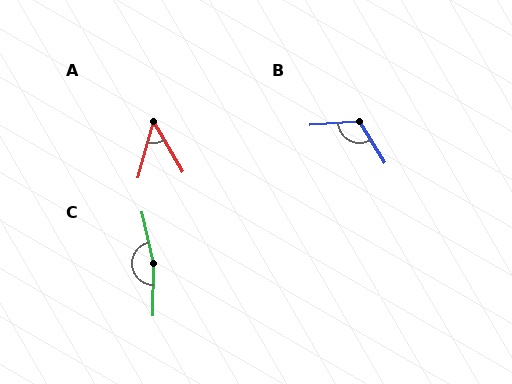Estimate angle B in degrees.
Approximately 118 degrees.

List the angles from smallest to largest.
A (46°), B (118°), C (167°).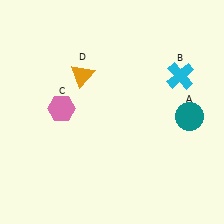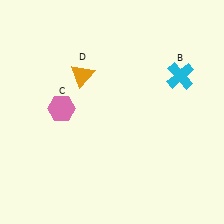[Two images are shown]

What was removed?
The teal circle (A) was removed in Image 2.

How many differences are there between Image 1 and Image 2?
There is 1 difference between the two images.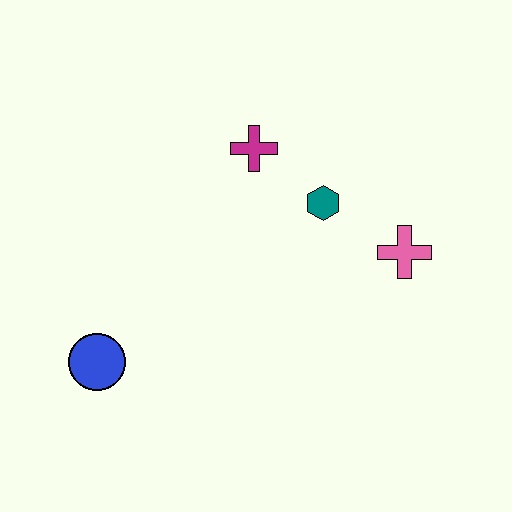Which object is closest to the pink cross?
The teal hexagon is closest to the pink cross.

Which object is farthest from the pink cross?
The blue circle is farthest from the pink cross.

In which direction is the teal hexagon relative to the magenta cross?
The teal hexagon is to the right of the magenta cross.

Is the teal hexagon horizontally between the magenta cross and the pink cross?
Yes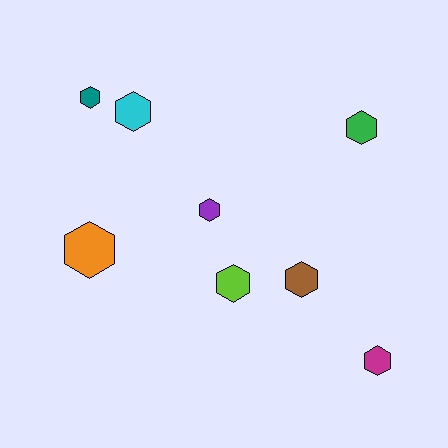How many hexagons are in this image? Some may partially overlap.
There are 8 hexagons.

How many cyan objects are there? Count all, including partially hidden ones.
There is 1 cyan object.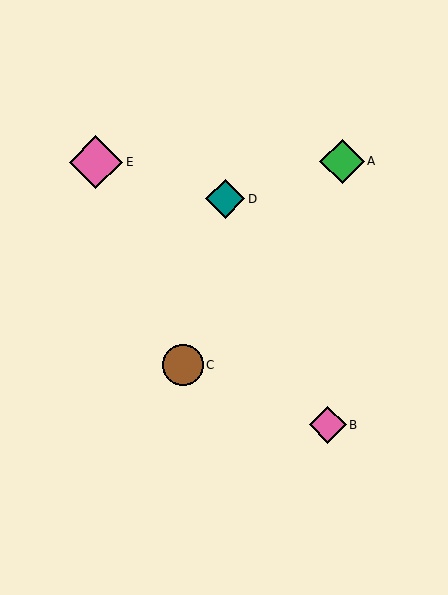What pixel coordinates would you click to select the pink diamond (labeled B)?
Click at (328, 425) to select the pink diamond B.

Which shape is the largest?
The pink diamond (labeled E) is the largest.